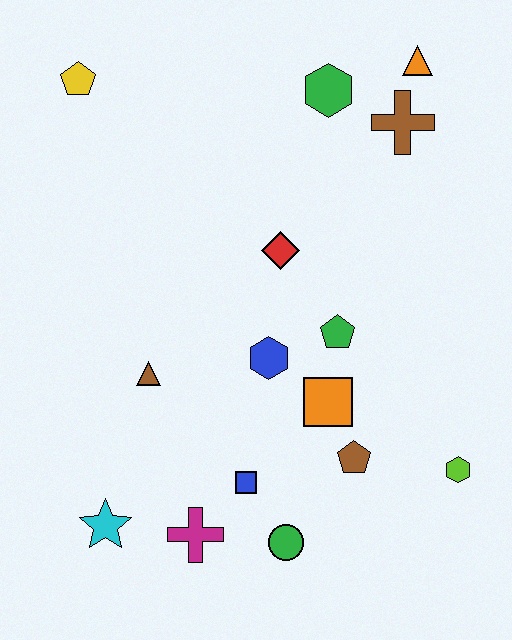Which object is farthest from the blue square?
The orange triangle is farthest from the blue square.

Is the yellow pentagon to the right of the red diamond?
No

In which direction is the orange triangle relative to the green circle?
The orange triangle is above the green circle.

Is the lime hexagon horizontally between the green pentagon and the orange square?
No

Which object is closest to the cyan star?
The magenta cross is closest to the cyan star.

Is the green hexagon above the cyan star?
Yes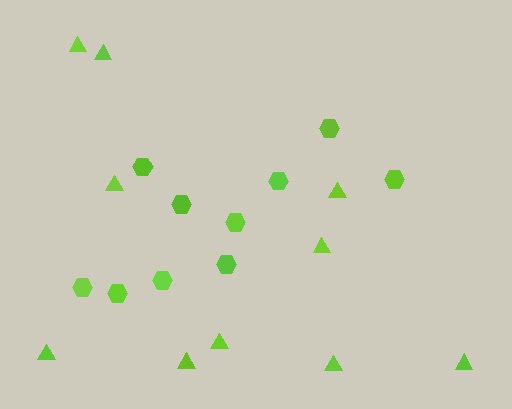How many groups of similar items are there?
There are 2 groups: one group of triangles (10) and one group of hexagons (10).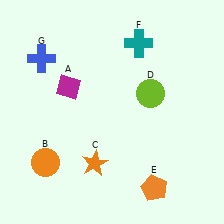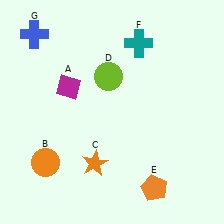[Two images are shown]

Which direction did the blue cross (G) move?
The blue cross (G) moved up.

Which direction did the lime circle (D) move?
The lime circle (D) moved left.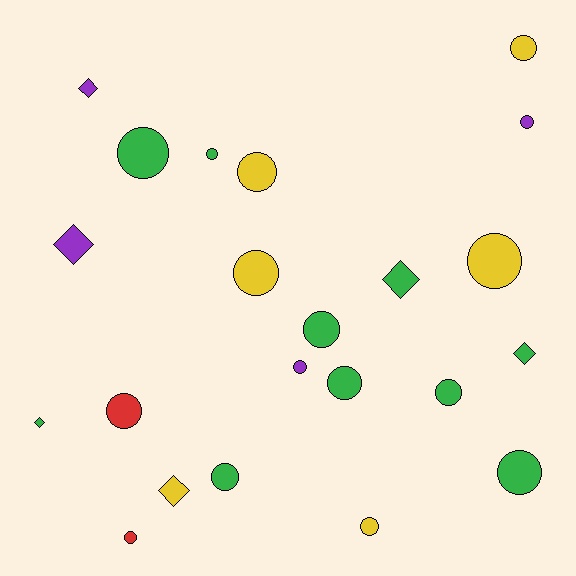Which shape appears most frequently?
Circle, with 16 objects.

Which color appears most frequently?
Green, with 10 objects.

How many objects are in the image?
There are 22 objects.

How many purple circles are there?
There are 2 purple circles.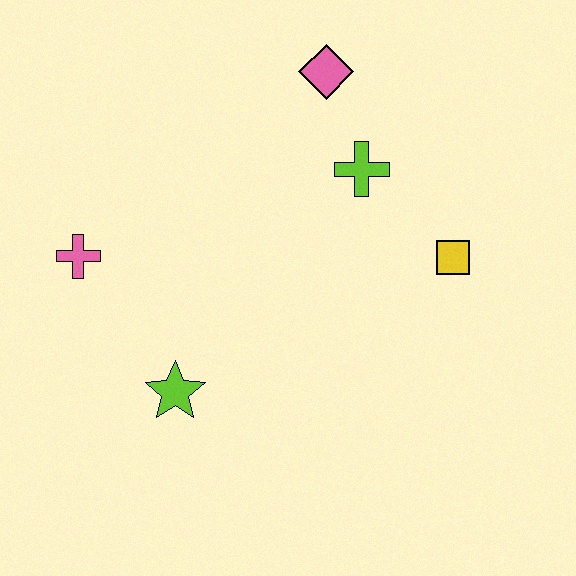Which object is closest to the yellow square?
The lime cross is closest to the yellow square.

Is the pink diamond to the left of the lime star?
No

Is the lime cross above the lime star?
Yes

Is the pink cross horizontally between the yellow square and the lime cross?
No